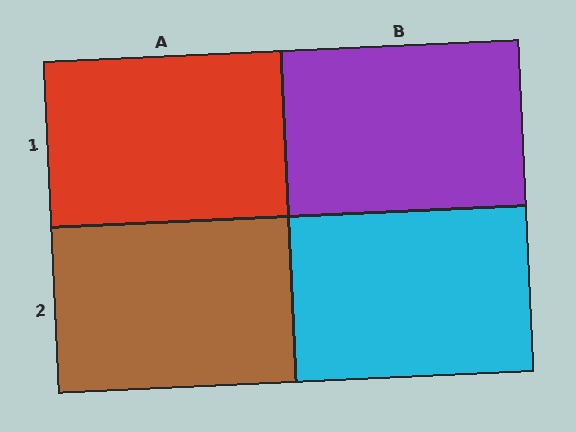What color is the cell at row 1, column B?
Purple.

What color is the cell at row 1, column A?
Red.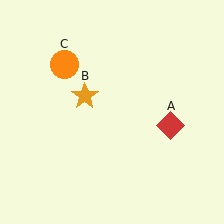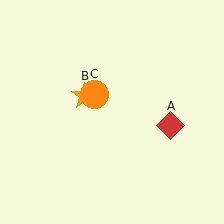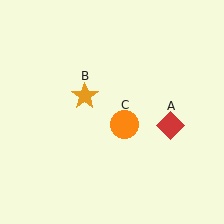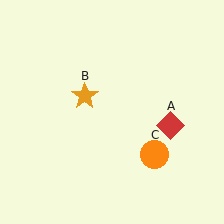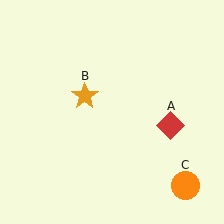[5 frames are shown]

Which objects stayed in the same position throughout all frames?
Red diamond (object A) and orange star (object B) remained stationary.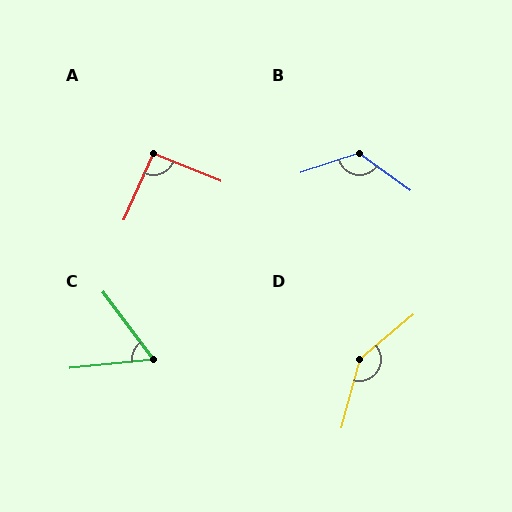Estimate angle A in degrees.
Approximately 91 degrees.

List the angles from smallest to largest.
C (59°), A (91°), B (126°), D (145°).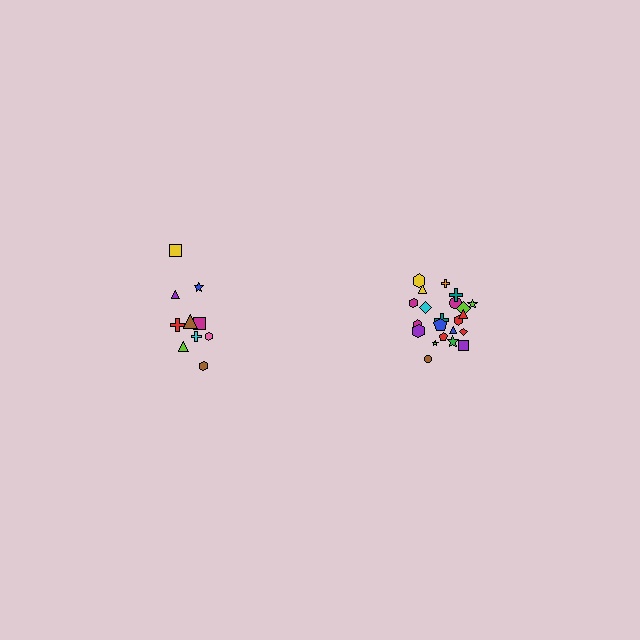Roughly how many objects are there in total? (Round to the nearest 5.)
Roughly 30 objects in total.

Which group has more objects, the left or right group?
The right group.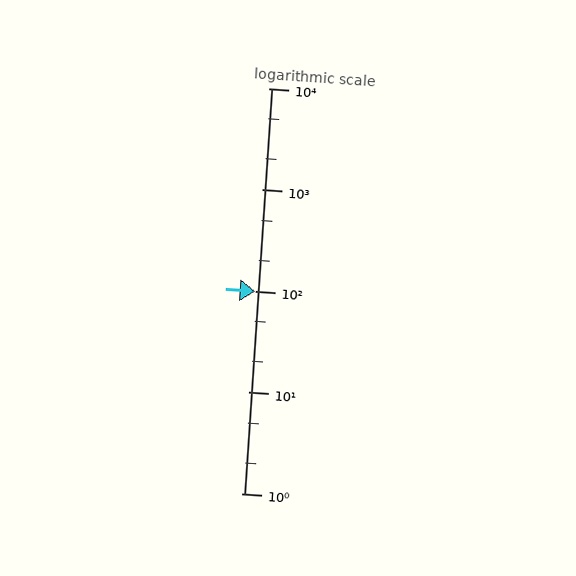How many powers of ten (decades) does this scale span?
The scale spans 4 decades, from 1 to 10000.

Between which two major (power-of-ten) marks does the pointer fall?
The pointer is between 100 and 1000.